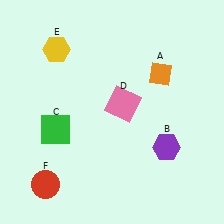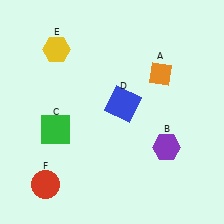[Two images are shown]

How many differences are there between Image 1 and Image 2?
There is 1 difference between the two images.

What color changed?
The square (D) changed from pink in Image 1 to blue in Image 2.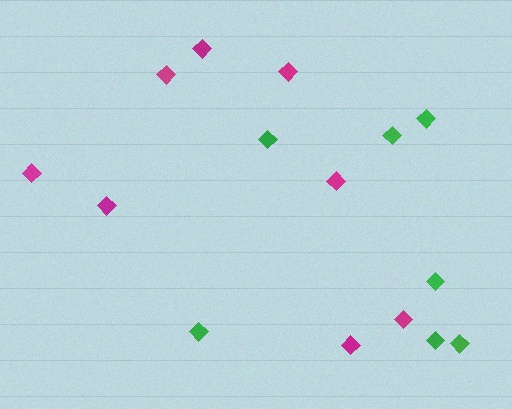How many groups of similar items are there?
There are 2 groups: one group of green diamonds (7) and one group of magenta diamonds (8).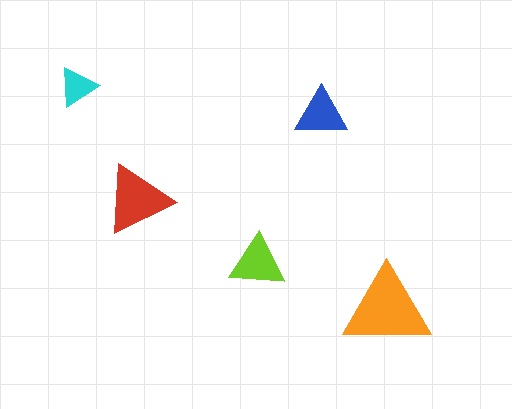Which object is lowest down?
The orange triangle is bottommost.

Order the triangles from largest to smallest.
the orange one, the red one, the lime one, the blue one, the cyan one.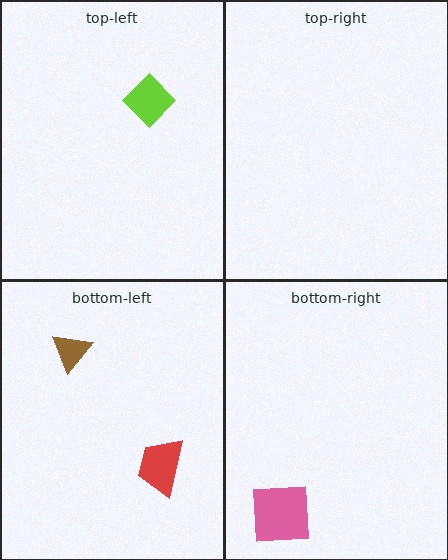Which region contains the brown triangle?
The bottom-left region.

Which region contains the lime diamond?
The top-left region.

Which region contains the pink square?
The bottom-right region.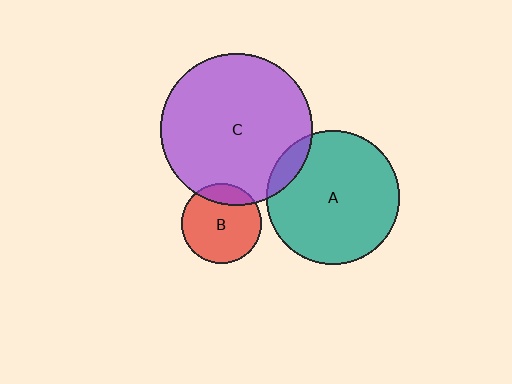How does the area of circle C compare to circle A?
Approximately 1.3 times.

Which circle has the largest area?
Circle C (purple).